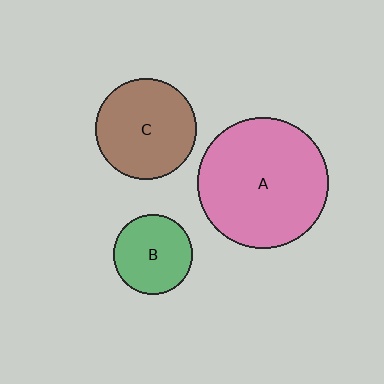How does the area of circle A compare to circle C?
Approximately 1.7 times.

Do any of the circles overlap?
No, none of the circles overlap.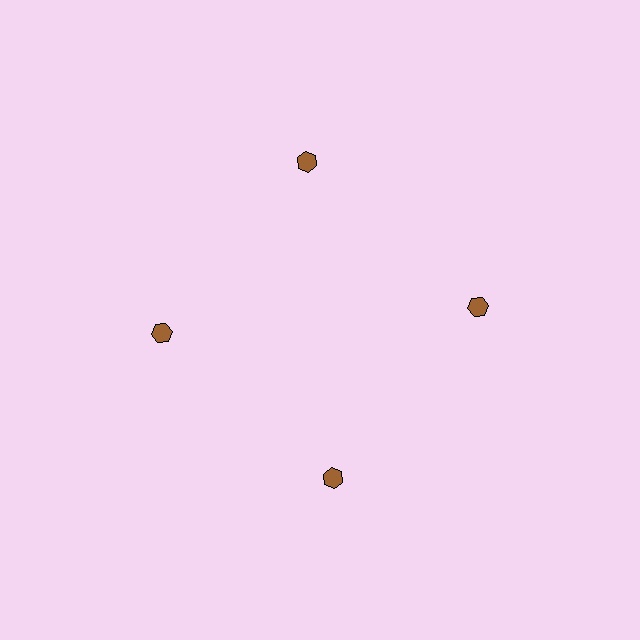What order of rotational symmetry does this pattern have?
This pattern has 4-fold rotational symmetry.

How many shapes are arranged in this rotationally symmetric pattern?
There are 4 shapes, arranged in 4 groups of 1.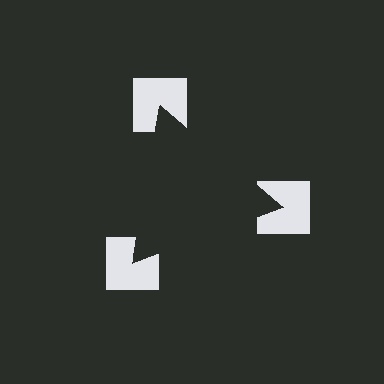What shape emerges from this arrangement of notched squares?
An illusory triangle — its edges are inferred from the aligned wedge cuts in the notched squares, not physically drawn.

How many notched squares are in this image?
There are 3 — one at each vertex of the illusory triangle.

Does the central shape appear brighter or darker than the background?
It typically appears slightly darker than the background, even though no actual brightness change is drawn.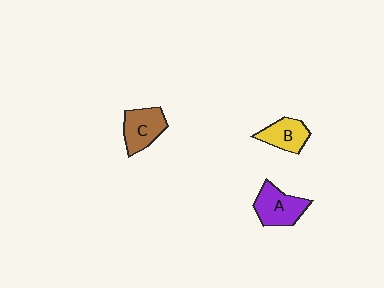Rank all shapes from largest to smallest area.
From largest to smallest: A (purple), C (brown), B (yellow).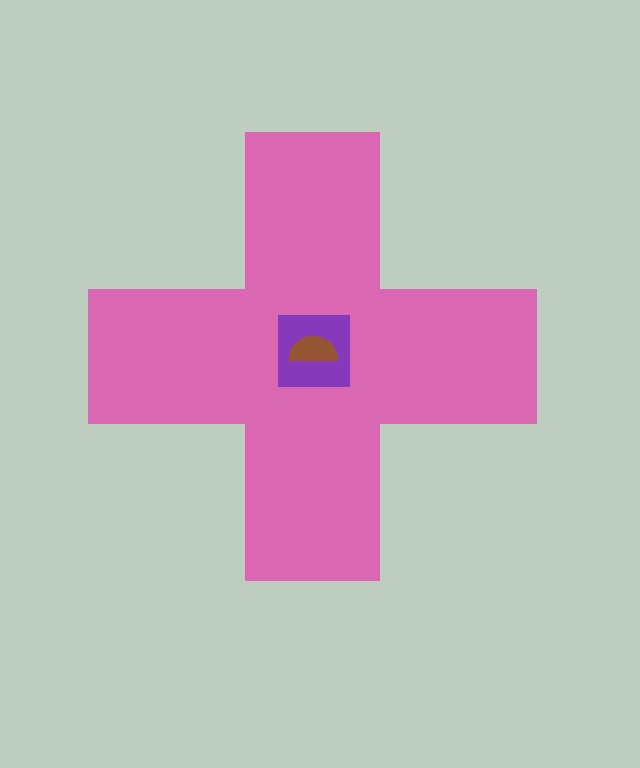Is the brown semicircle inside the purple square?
Yes.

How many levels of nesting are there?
3.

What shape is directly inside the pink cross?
The purple square.